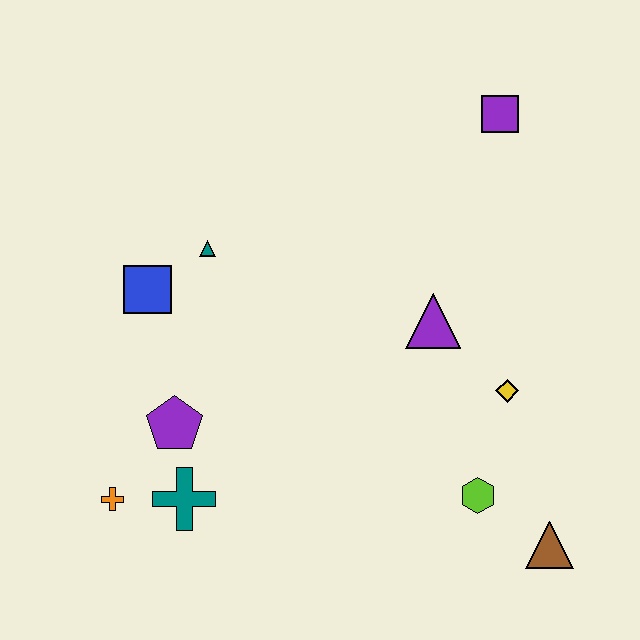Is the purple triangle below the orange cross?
No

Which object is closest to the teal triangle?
The blue square is closest to the teal triangle.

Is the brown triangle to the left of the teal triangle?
No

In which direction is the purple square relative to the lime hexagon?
The purple square is above the lime hexagon.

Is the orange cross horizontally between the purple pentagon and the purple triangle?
No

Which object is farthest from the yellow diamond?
The orange cross is farthest from the yellow diamond.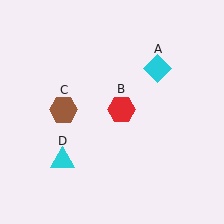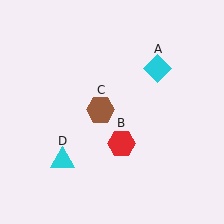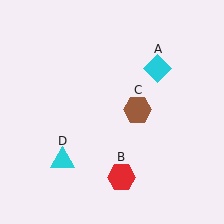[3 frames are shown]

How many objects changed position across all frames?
2 objects changed position: red hexagon (object B), brown hexagon (object C).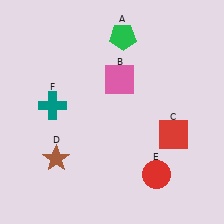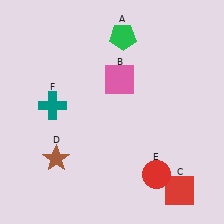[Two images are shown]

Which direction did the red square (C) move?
The red square (C) moved down.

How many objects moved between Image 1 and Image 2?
1 object moved between the two images.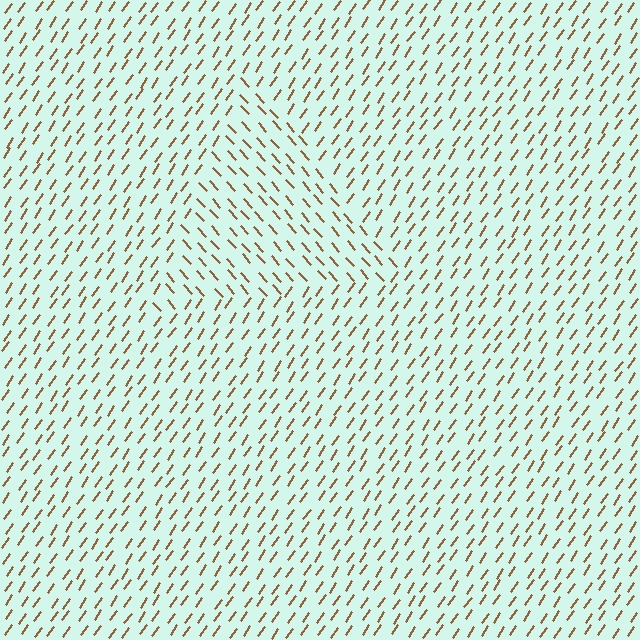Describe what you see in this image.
The image is filled with small brown line segments. A triangle region in the image has lines oriented differently from the surrounding lines, creating a visible texture boundary.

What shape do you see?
I see a triangle.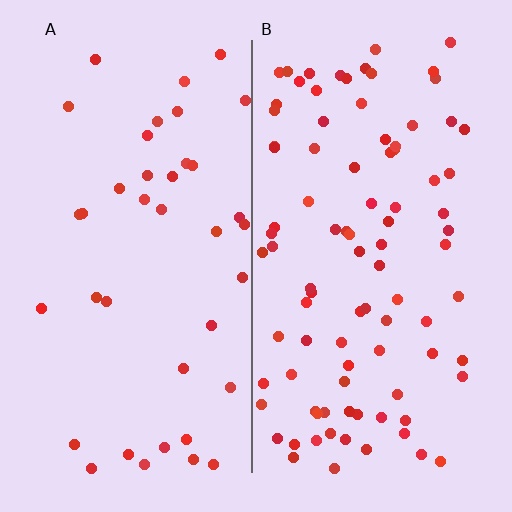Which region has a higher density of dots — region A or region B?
B (the right).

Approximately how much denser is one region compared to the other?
Approximately 2.4× — region B over region A.